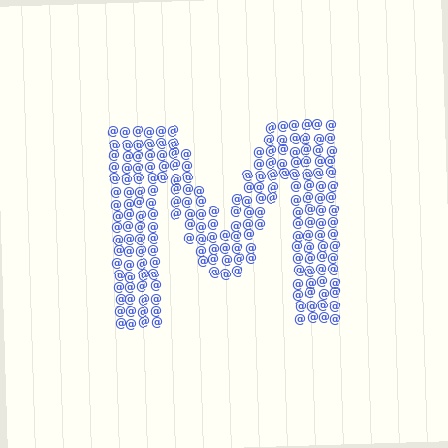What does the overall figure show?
The overall figure shows the letter M.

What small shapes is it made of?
It is made of small at signs.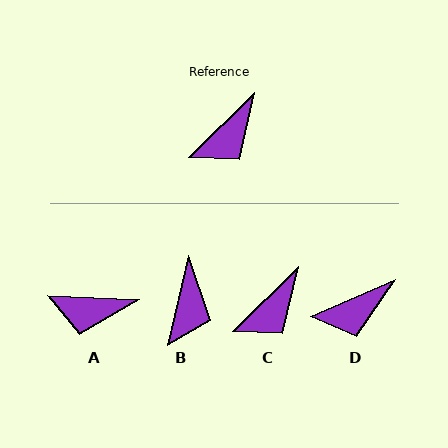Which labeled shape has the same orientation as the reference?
C.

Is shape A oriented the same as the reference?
No, it is off by about 47 degrees.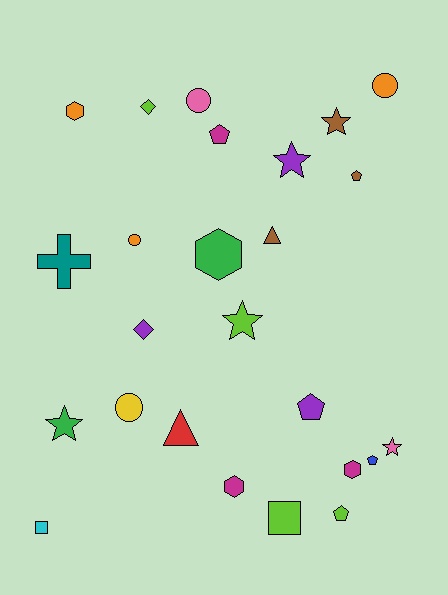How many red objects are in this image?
There is 1 red object.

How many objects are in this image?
There are 25 objects.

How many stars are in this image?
There are 5 stars.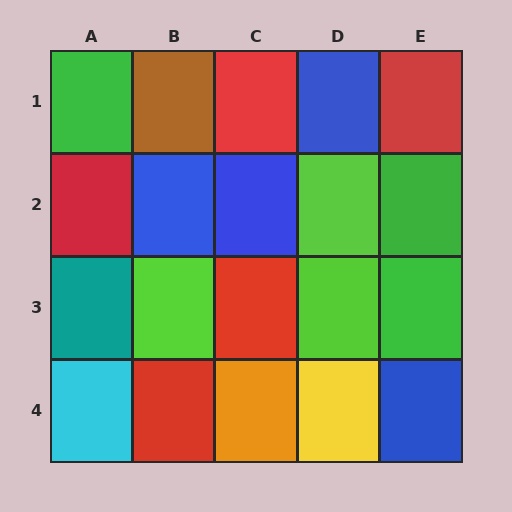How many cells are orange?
1 cell is orange.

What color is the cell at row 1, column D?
Blue.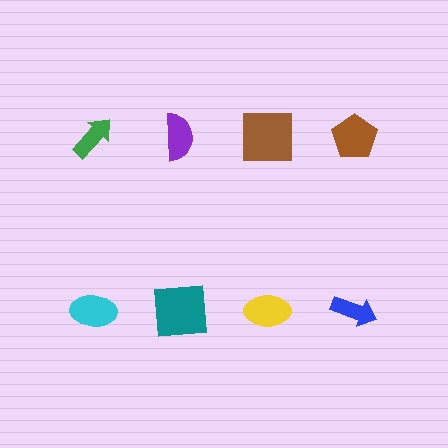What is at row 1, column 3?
A brown square.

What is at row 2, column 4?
A blue arrow.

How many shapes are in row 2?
4 shapes.